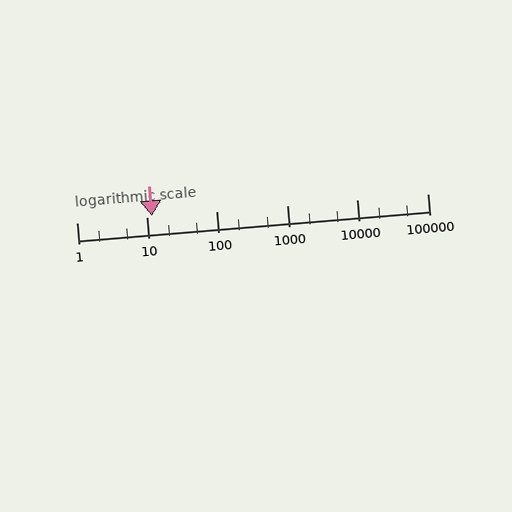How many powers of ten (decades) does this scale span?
The scale spans 5 decades, from 1 to 100000.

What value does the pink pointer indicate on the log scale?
The pointer indicates approximately 12.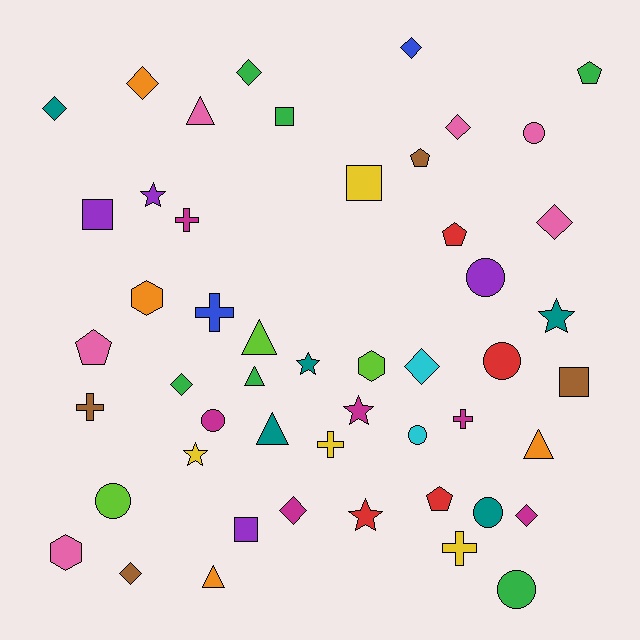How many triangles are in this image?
There are 6 triangles.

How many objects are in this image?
There are 50 objects.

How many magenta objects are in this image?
There are 6 magenta objects.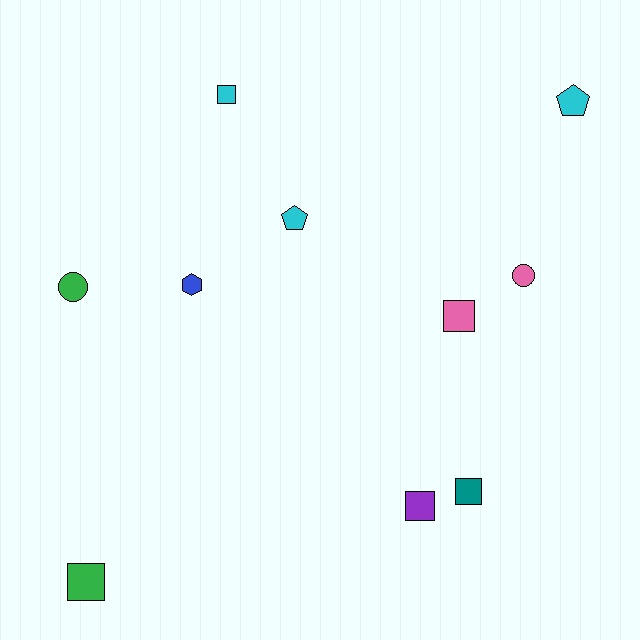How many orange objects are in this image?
There are no orange objects.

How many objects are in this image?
There are 10 objects.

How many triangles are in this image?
There are no triangles.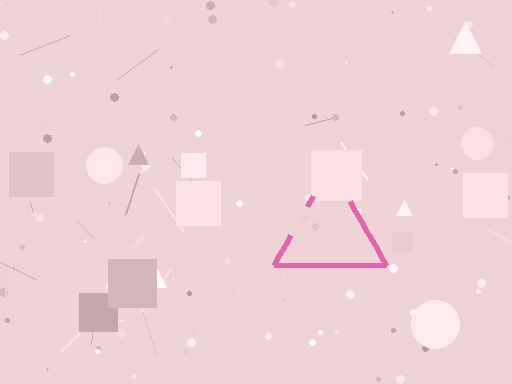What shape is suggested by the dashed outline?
The dashed outline suggests a triangle.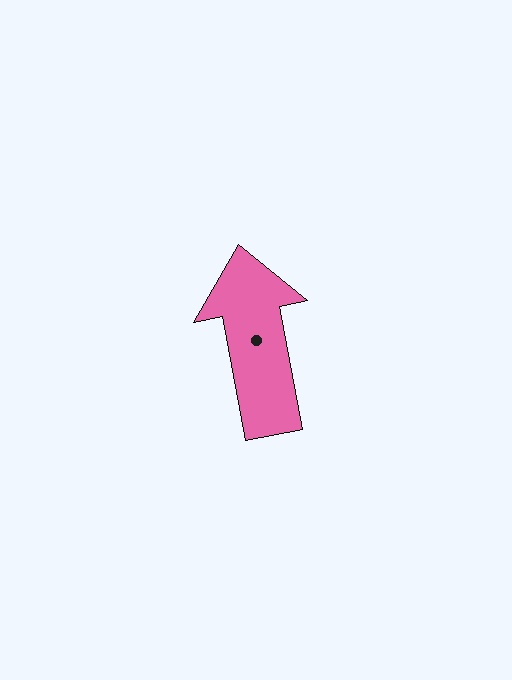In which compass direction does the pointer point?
North.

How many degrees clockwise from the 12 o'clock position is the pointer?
Approximately 349 degrees.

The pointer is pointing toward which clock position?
Roughly 12 o'clock.